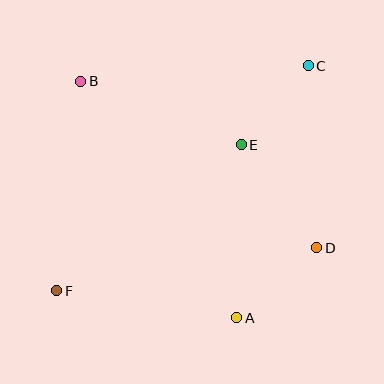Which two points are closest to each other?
Points C and E are closest to each other.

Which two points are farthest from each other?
Points C and F are farthest from each other.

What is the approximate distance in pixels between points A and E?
The distance between A and E is approximately 173 pixels.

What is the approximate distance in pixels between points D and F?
The distance between D and F is approximately 263 pixels.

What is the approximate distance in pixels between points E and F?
The distance between E and F is approximately 235 pixels.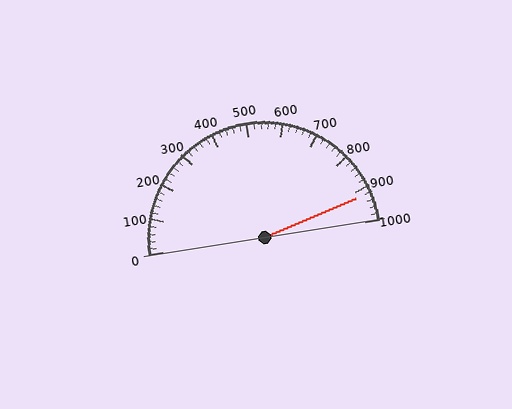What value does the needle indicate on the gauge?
The needle indicates approximately 920.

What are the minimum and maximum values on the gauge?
The gauge ranges from 0 to 1000.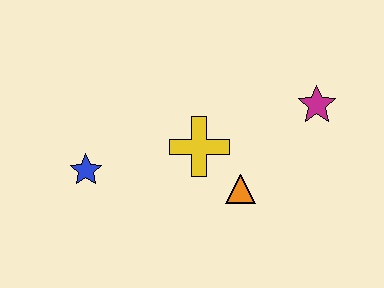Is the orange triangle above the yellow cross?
No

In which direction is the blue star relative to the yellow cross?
The blue star is to the left of the yellow cross.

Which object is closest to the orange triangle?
The yellow cross is closest to the orange triangle.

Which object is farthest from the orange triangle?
The blue star is farthest from the orange triangle.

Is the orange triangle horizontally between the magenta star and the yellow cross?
Yes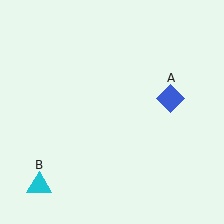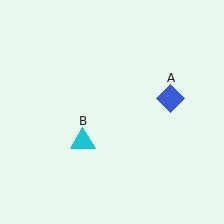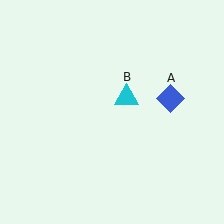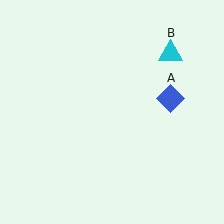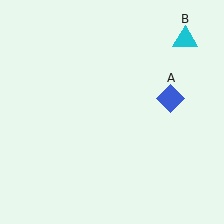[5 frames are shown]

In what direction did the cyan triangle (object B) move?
The cyan triangle (object B) moved up and to the right.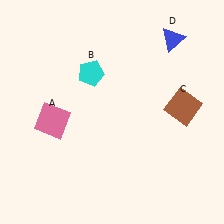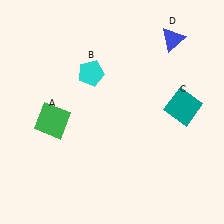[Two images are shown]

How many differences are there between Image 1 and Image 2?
There are 2 differences between the two images.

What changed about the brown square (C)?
In Image 1, C is brown. In Image 2, it changed to teal.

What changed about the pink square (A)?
In Image 1, A is pink. In Image 2, it changed to green.